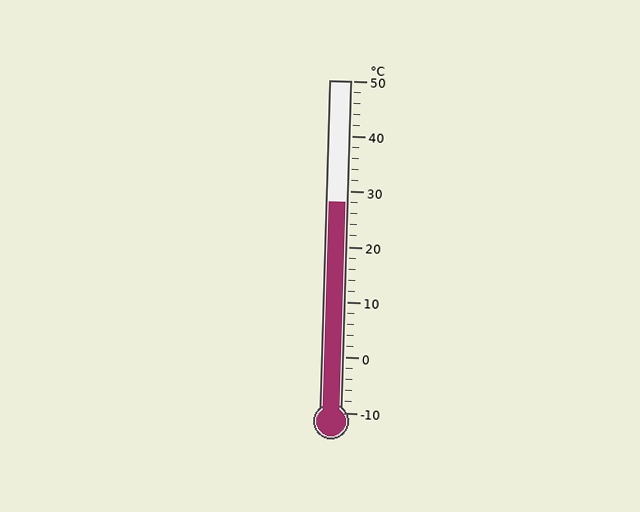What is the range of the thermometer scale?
The thermometer scale ranges from -10°C to 50°C.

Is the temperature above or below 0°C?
The temperature is above 0°C.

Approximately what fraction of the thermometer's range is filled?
The thermometer is filled to approximately 65% of its range.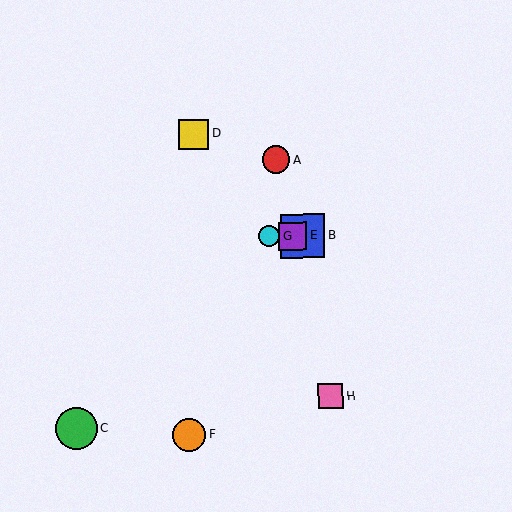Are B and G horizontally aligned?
Yes, both are at y≈236.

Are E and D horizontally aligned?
No, E is at y≈236 and D is at y≈134.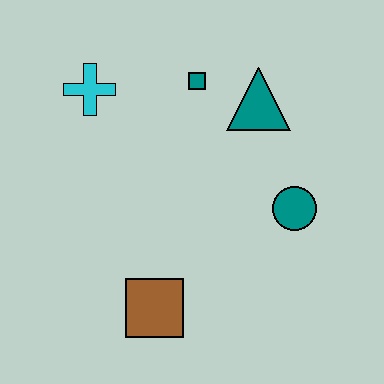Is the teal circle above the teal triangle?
No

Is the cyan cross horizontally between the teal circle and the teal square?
No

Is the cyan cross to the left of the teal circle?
Yes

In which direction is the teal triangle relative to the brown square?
The teal triangle is above the brown square.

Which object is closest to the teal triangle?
The teal square is closest to the teal triangle.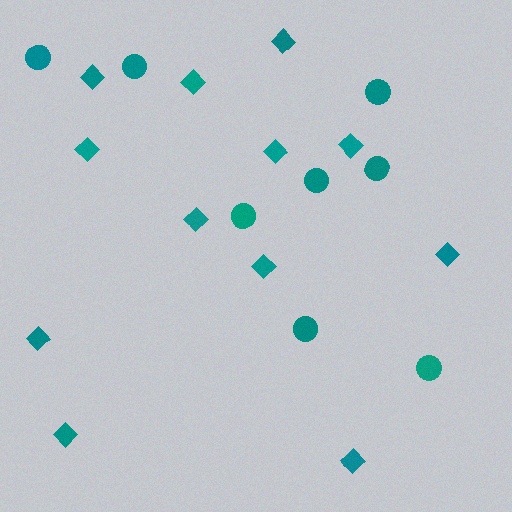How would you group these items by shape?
There are 2 groups: one group of circles (8) and one group of diamonds (12).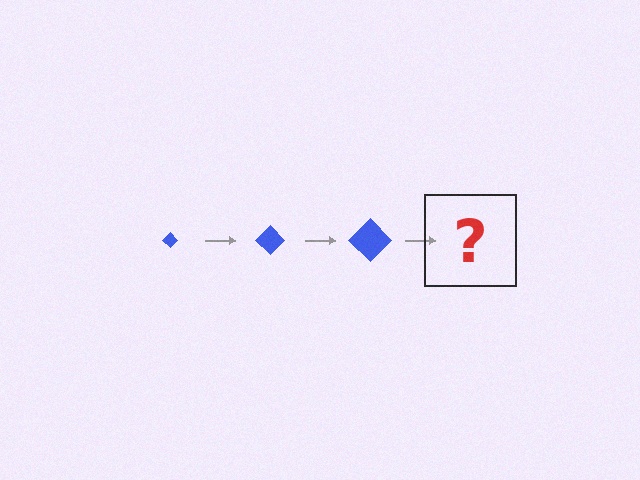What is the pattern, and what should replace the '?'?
The pattern is that the diamond gets progressively larger each step. The '?' should be a blue diamond, larger than the previous one.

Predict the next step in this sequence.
The next step is a blue diamond, larger than the previous one.